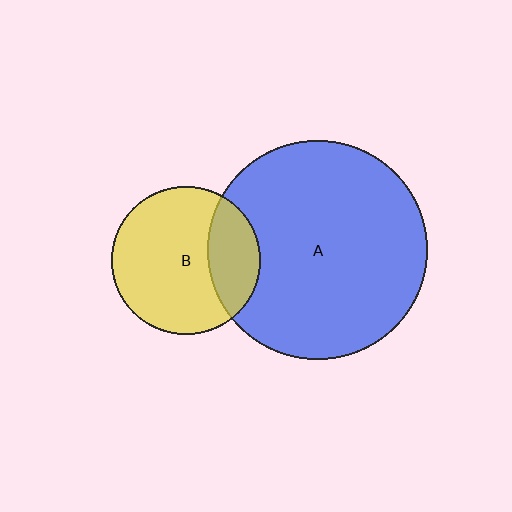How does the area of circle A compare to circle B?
Approximately 2.2 times.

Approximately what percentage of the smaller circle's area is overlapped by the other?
Approximately 25%.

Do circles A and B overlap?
Yes.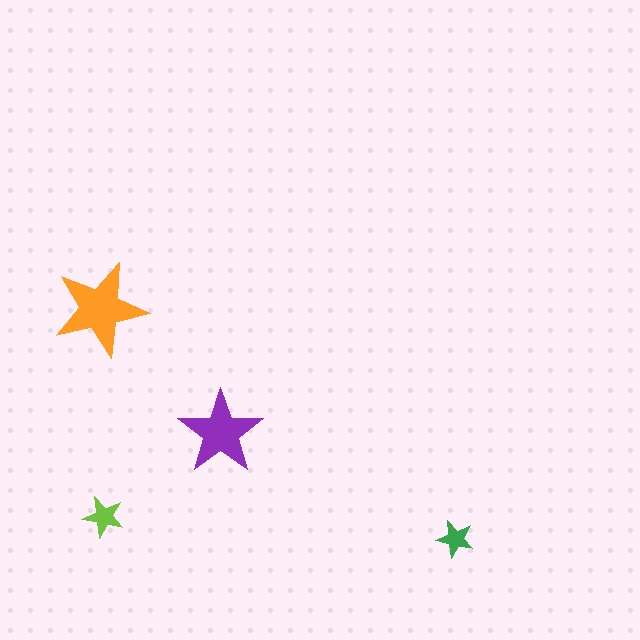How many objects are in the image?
There are 4 objects in the image.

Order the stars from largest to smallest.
the orange one, the purple one, the lime one, the green one.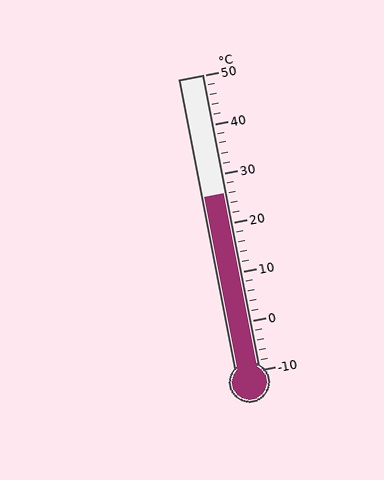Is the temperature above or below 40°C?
The temperature is below 40°C.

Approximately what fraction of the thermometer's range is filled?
The thermometer is filled to approximately 60% of its range.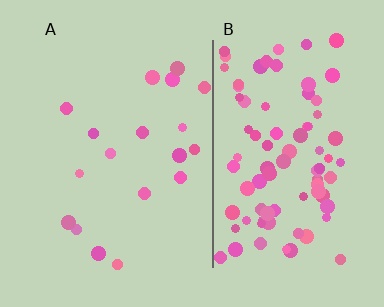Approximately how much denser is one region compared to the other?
Approximately 5.0× — region B over region A.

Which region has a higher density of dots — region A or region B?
B (the right).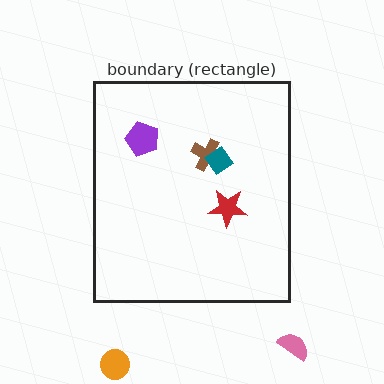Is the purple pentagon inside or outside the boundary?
Inside.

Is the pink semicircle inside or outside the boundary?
Outside.